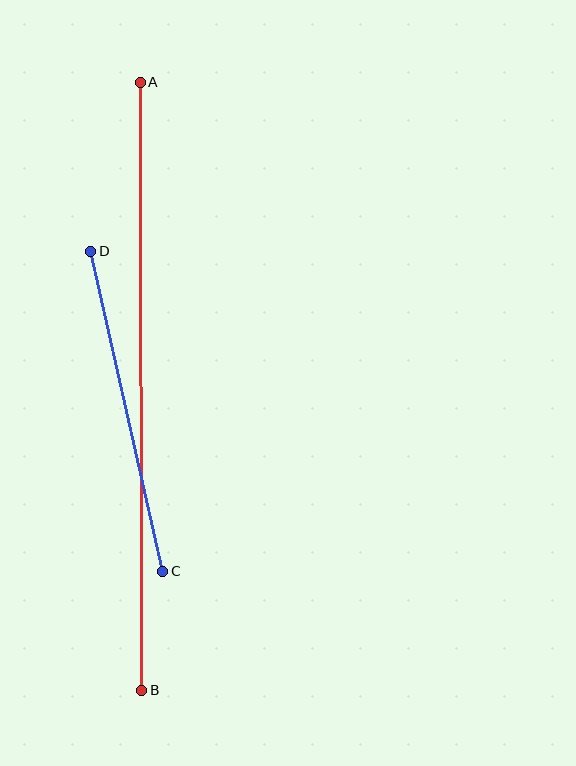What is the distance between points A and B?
The distance is approximately 608 pixels.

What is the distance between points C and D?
The distance is approximately 328 pixels.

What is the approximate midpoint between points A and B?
The midpoint is at approximately (141, 386) pixels.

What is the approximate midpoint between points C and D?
The midpoint is at approximately (127, 411) pixels.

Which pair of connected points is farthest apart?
Points A and B are farthest apart.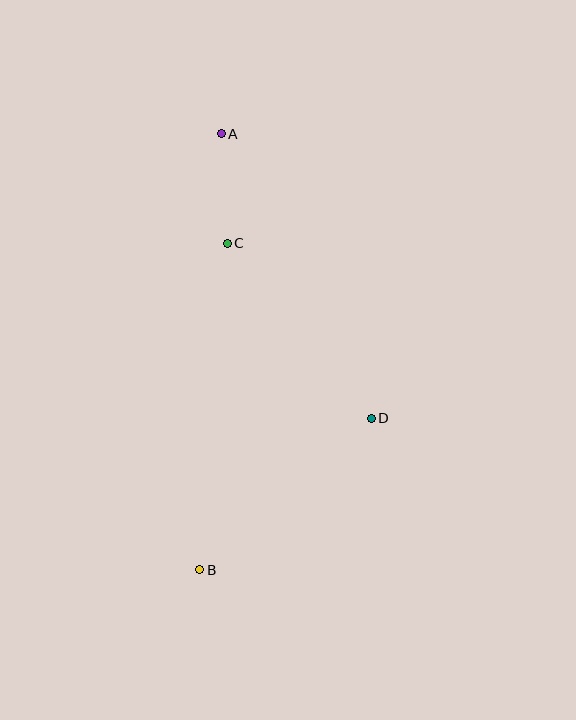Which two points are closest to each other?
Points A and C are closest to each other.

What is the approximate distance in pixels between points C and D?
The distance between C and D is approximately 227 pixels.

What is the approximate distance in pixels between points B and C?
The distance between B and C is approximately 328 pixels.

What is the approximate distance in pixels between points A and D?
The distance between A and D is approximately 322 pixels.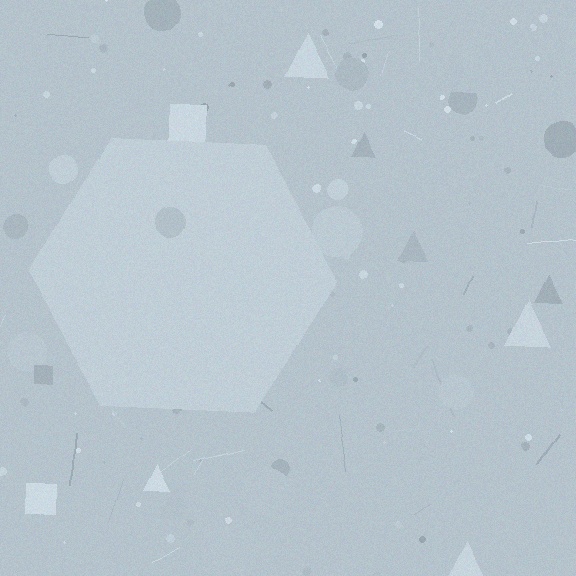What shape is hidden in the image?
A hexagon is hidden in the image.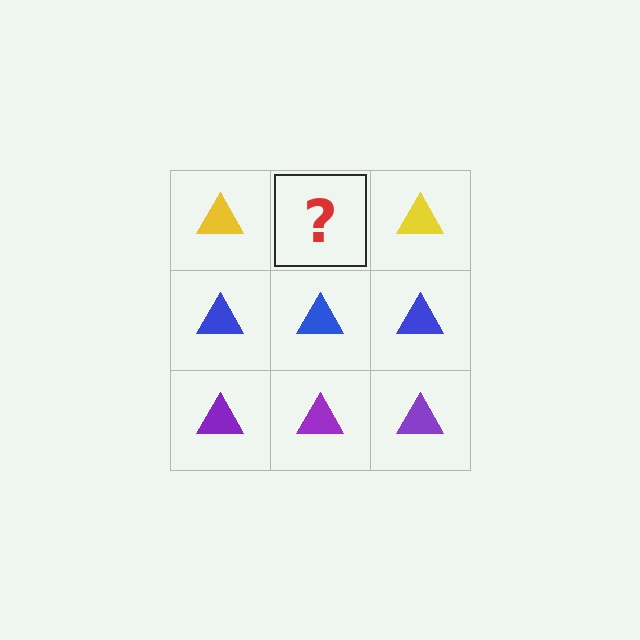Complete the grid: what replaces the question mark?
The question mark should be replaced with a yellow triangle.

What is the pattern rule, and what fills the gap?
The rule is that each row has a consistent color. The gap should be filled with a yellow triangle.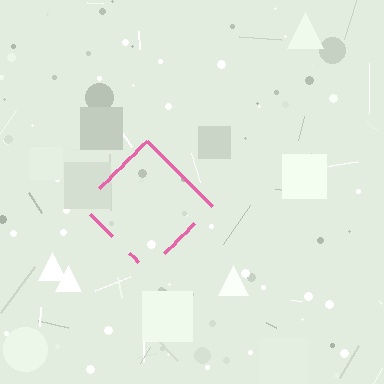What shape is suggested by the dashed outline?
The dashed outline suggests a diamond.